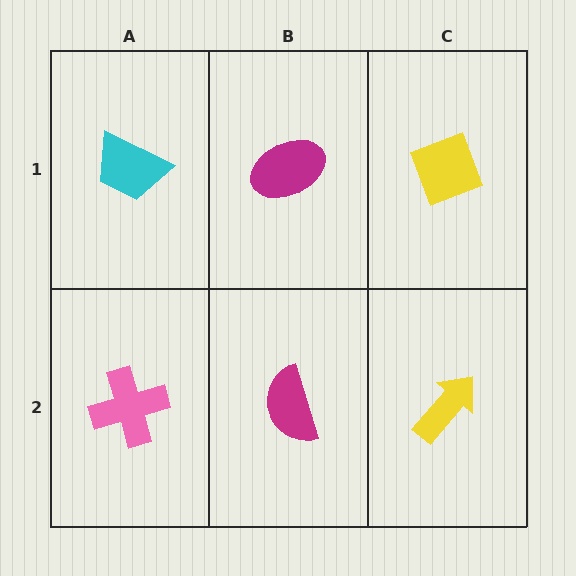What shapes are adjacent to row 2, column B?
A magenta ellipse (row 1, column B), a pink cross (row 2, column A), a yellow arrow (row 2, column C).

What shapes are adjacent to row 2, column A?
A cyan trapezoid (row 1, column A), a magenta semicircle (row 2, column B).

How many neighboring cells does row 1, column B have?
3.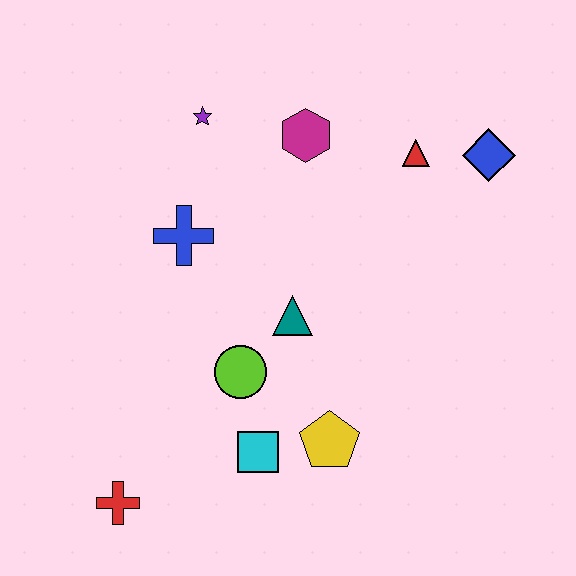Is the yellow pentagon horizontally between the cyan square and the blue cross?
No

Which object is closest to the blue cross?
The purple star is closest to the blue cross.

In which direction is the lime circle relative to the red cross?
The lime circle is above the red cross.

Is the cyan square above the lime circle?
No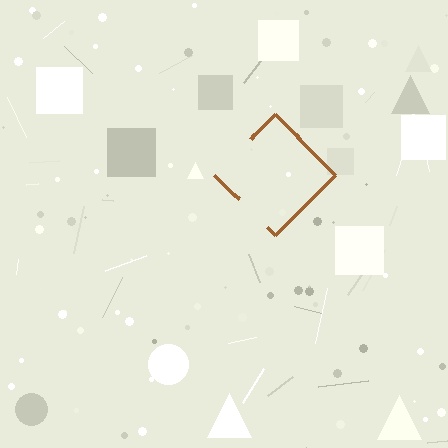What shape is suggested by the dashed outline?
The dashed outline suggests a diamond.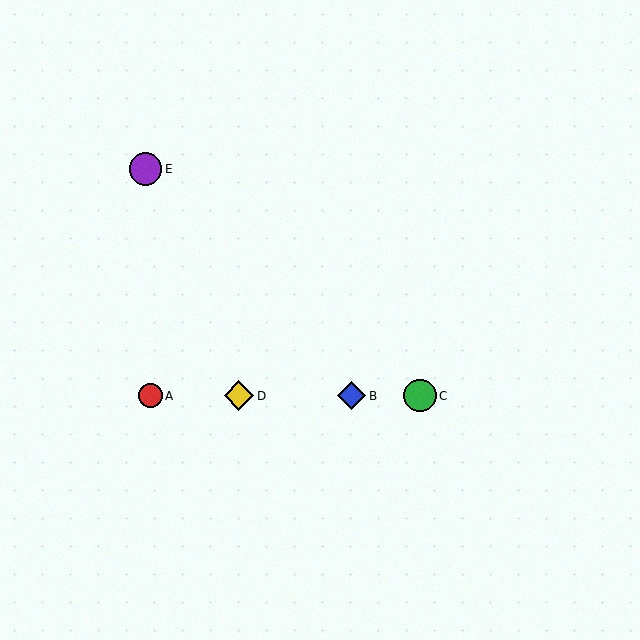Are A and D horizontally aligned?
Yes, both are at y≈396.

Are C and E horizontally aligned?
No, C is at y≈396 and E is at y≈169.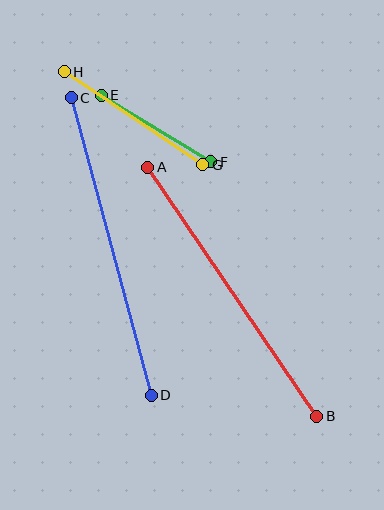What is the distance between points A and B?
The distance is approximately 301 pixels.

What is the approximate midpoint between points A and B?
The midpoint is at approximately (232, 292) pixels.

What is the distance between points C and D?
The distance is approximately 308 pixels.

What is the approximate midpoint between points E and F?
The midpoint is at approximately (156, 128) pixels.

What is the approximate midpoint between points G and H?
The midpoint is at approximately (133, 118) pixels.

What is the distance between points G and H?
The distance is approximately 167 pixels.